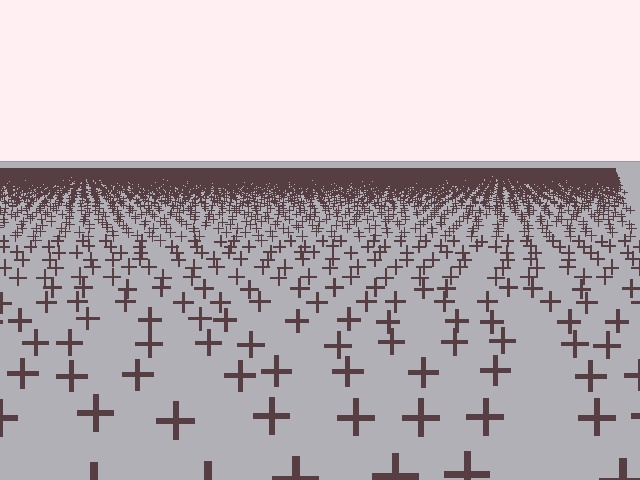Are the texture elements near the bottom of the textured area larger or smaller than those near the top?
Larger. Near the bottom, elements are closer to the viewer and appear at a bigger on-screen size.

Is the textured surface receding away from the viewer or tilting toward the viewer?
The surface is receding away from the viewer. Texture elements get smaller and denser toward the top.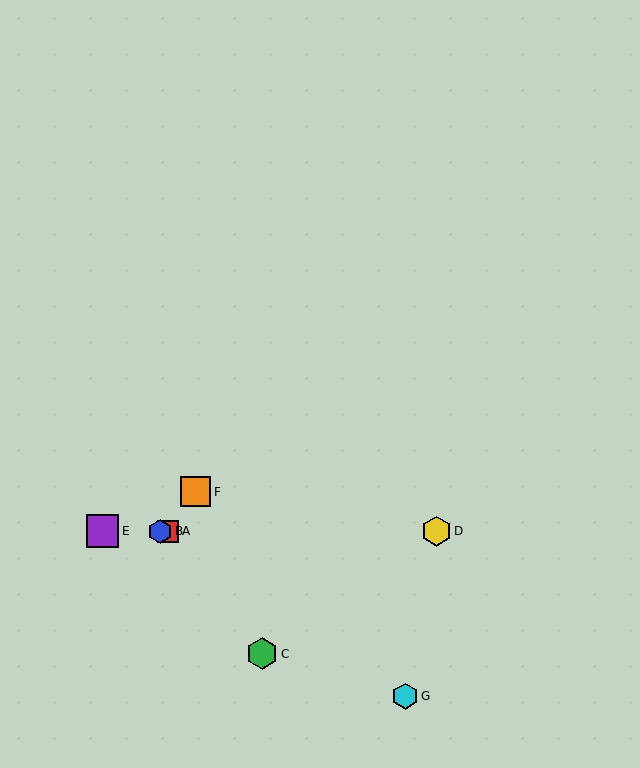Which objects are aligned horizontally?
Objects A, B, D, E are aligned horizontally.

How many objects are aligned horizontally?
4 objects (A, B, D, E) are aligned horizontally.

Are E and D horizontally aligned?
Yes, both are at y≈531.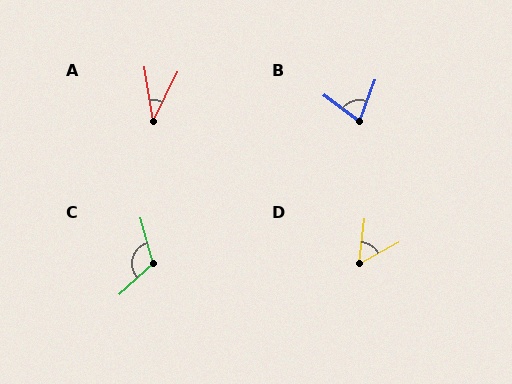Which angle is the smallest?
A, at approximately 36 degrees.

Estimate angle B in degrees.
Approximately 75 degrees.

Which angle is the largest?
C, at approximately 117 degrees.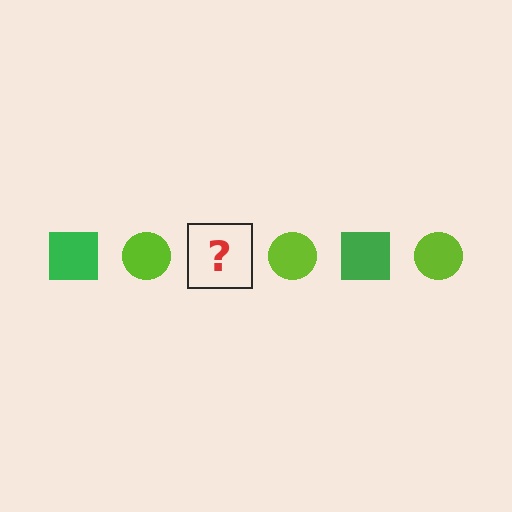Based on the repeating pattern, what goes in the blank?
The blank should be a green square.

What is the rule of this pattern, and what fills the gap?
The rule is that the pattern alternates between green square and lime circle. The gap should be filled with a green square.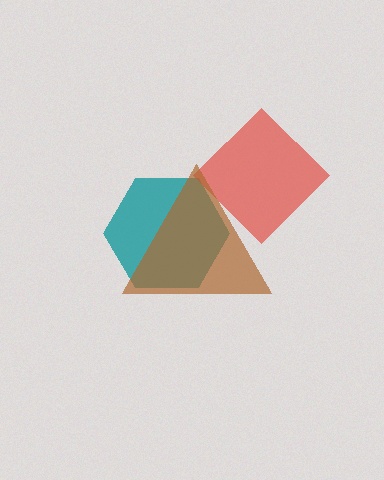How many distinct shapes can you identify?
There are 3 distinct shapes: a teal hexagon, a red diamond, a brown triangle.